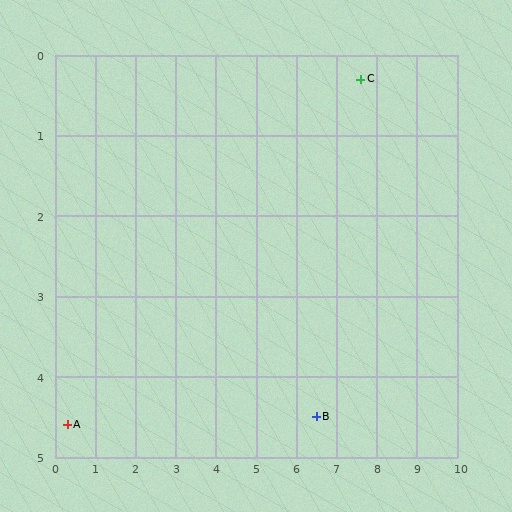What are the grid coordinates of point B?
Point B is at approximately (6.5, 4.5).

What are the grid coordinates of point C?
Point C is at approximately (7.6, 0.3).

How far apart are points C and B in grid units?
Points C and B are about 4.3 grid units apart.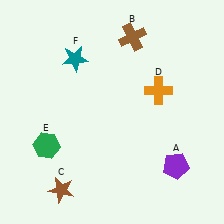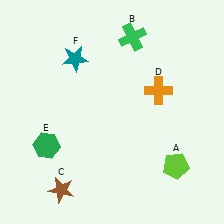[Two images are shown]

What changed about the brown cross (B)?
In Image 1, B is brown. In Image 2, it changed to green.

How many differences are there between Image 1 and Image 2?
There are 2 differences between the two images.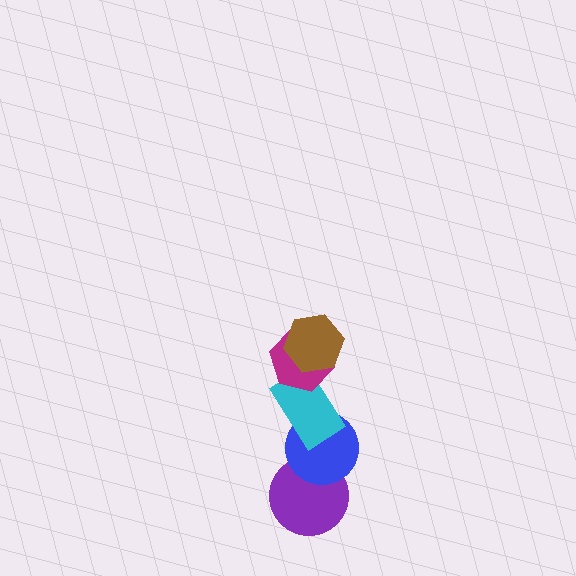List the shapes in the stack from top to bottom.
From top to bottom: the brown hexagon, the magenta hexagon, the cyan rectangle, the blue circle, the purple circle.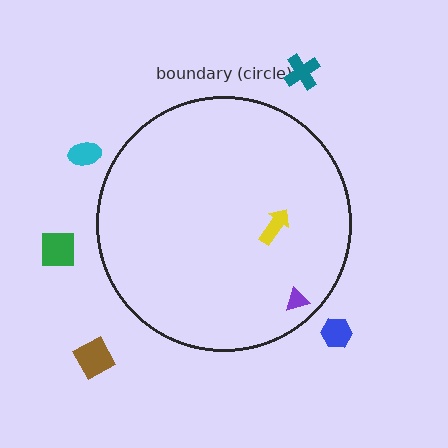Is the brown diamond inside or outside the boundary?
Outside.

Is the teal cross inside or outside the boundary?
Outside.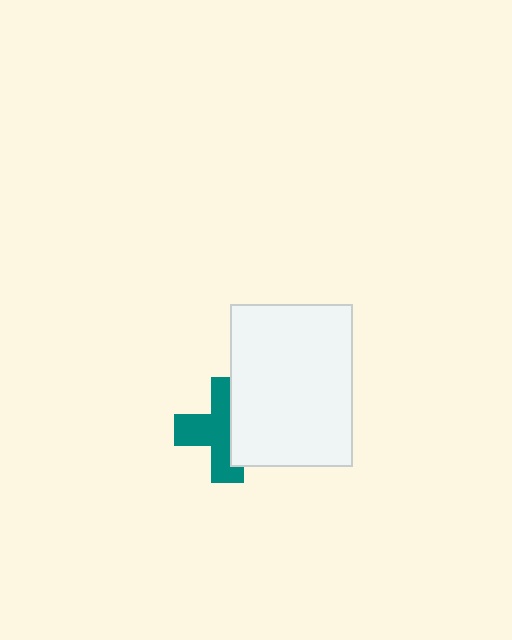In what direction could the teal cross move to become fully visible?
The teal cross could move left. That would shift it out from behind the white rectangle entirely.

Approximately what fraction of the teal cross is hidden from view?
Roughly 43% of the teal cross is hidden behind the white rectangle.